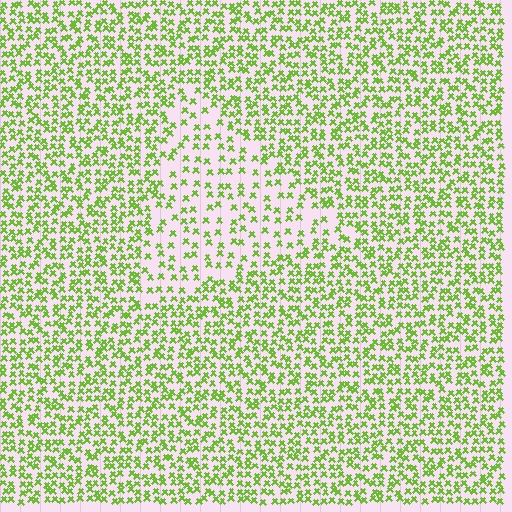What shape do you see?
I see a triangle.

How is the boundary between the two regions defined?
The boundary is defined by a change in element density (approximately 2.0x ratio). All elements are the same color, size, and shape.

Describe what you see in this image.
The image contains small lime elements arranged at two different densities. A triangle-shaped region is visible where the elements are less densely packed than the surrounding area.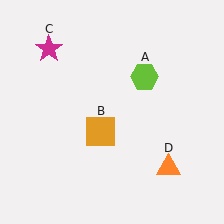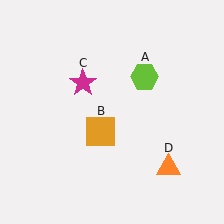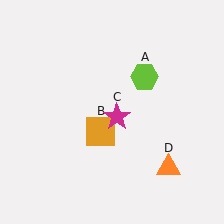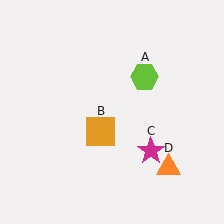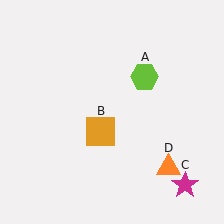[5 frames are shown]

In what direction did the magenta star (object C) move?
The magenta star (object C) moved down and to the right.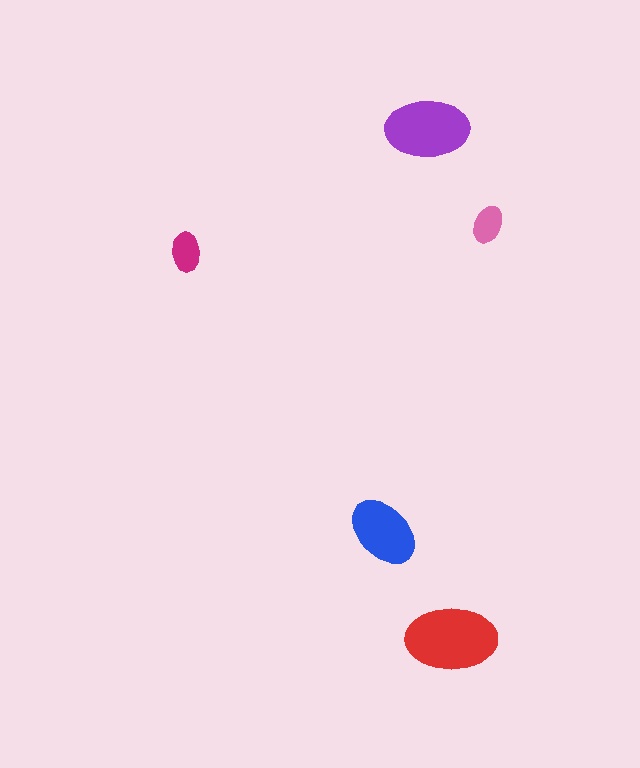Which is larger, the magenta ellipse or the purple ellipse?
The purple one.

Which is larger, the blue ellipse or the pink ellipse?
The blue one.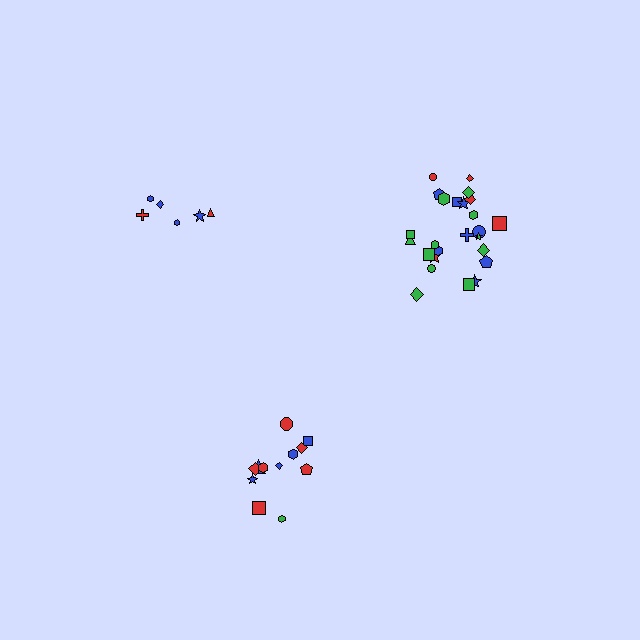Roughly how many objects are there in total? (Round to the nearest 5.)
Roughly 45 objects in total.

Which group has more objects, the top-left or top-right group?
The top-right group.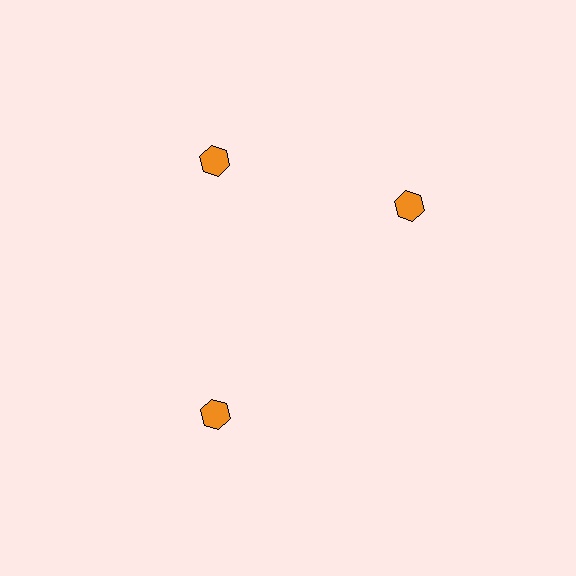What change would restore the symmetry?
The symmetry would be restored by rotating it back into even spacing with its neighbors so that all 3 hexagons sit at equal angles and equal distance from the center.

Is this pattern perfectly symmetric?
No. The 3 orange hexagons are arranged in a ring, but one element near the 3 o'clock position is rotated out of alignment along the ring, breaking the 3-fold rotational symmetry.